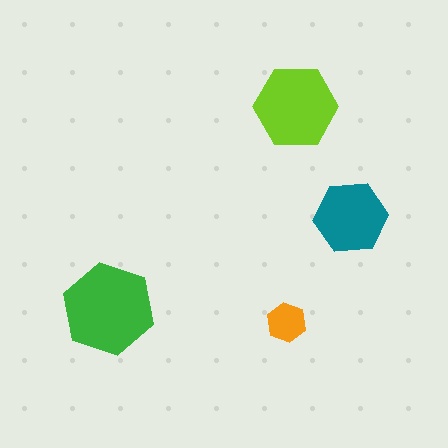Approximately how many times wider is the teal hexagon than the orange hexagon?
About 2 times wider.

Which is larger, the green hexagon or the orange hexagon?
The green one.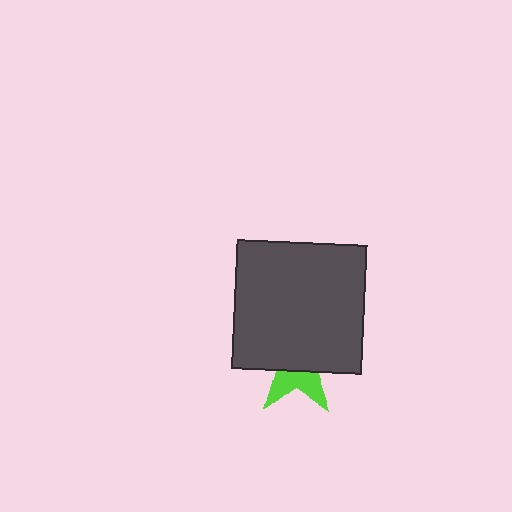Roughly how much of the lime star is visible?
A small part of it is visible (roughly 37%).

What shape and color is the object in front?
The object in front is a dark gray square.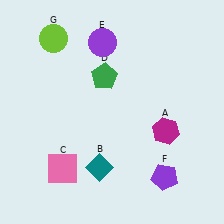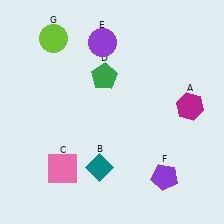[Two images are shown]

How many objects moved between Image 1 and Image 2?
1 object moved between the two images.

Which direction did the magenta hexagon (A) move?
The magenta hexagon (A) moved up.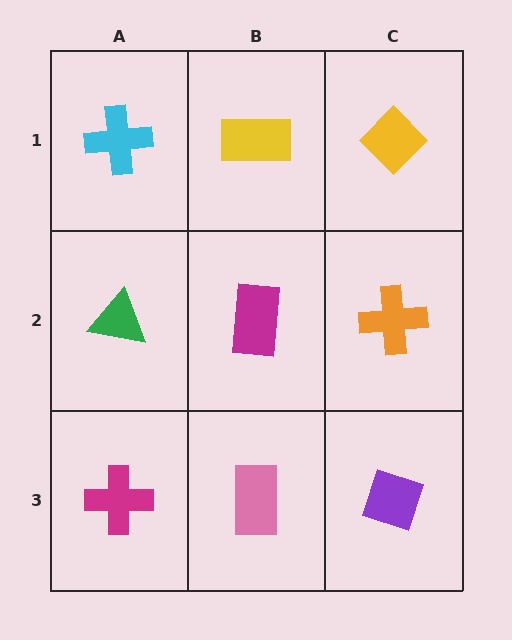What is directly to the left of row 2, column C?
A magenta rectangle.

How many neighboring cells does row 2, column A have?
3.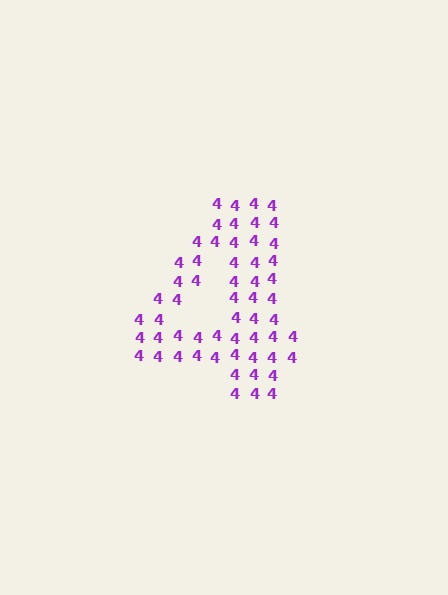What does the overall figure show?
The overall figure shows the digit 4.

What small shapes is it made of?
It is made of small digit 4's.